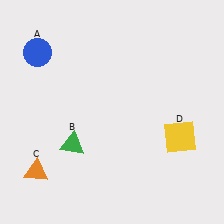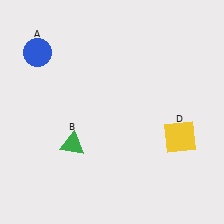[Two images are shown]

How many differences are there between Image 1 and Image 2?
There is 1 difference between the two images.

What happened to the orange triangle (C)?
The orange triangle (C) was removed in Image 2. It was in the bottom-left area of Image 1.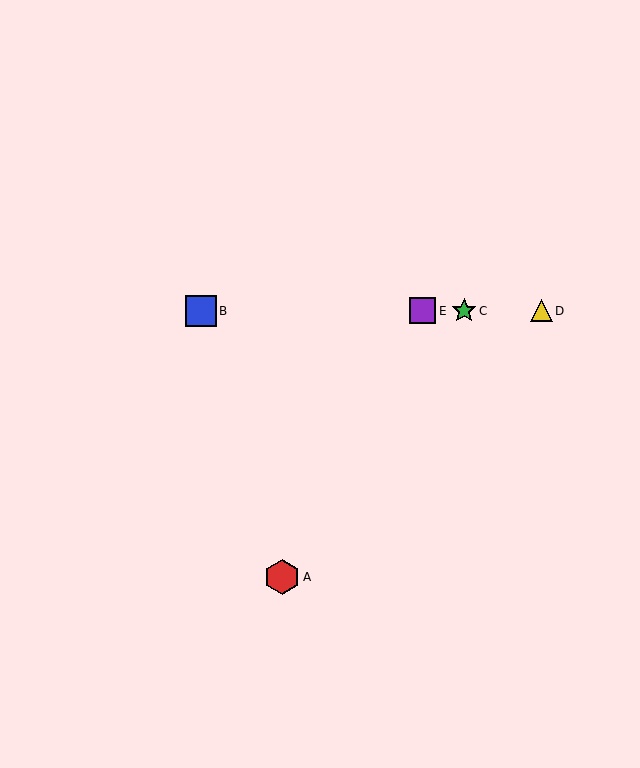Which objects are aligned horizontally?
Objects B, C, D, E are aligned horizontally.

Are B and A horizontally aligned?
No, B is at y≈311 and A is at y≈577.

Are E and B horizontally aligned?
Yes, both are at y≈311.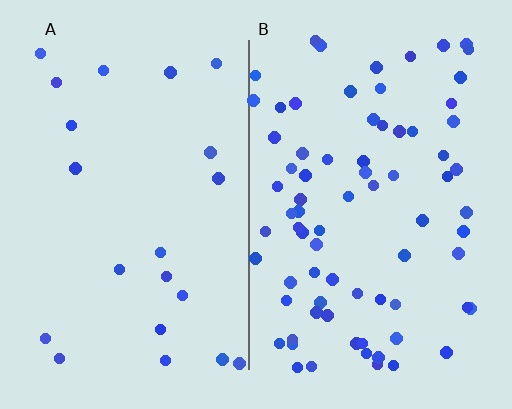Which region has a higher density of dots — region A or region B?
B (the right).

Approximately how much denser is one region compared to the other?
Approximately 3.6× — region B over region A.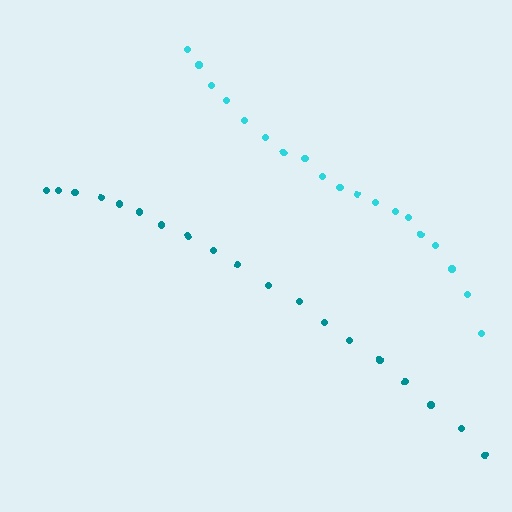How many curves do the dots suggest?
There are 2 distinct paths.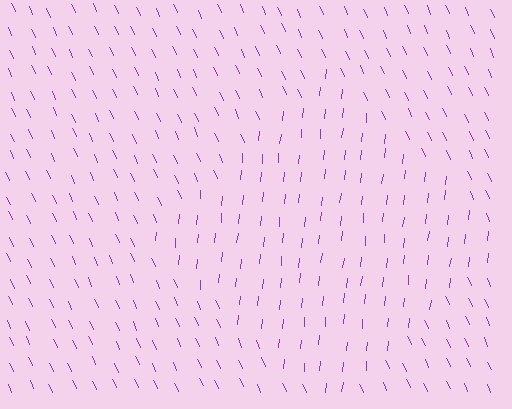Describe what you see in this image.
The image is filled with small purple line segments. A diamond region in the image has lines oriented differently from the surrounding lines, creating a visible texture boundary.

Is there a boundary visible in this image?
Yes, there is a texture boundary formed by a change in line orientation.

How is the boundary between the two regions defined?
The boundary is defined purely by a change in line orientation (approximately 30 degrees difference). All lines are the same color and thickness.